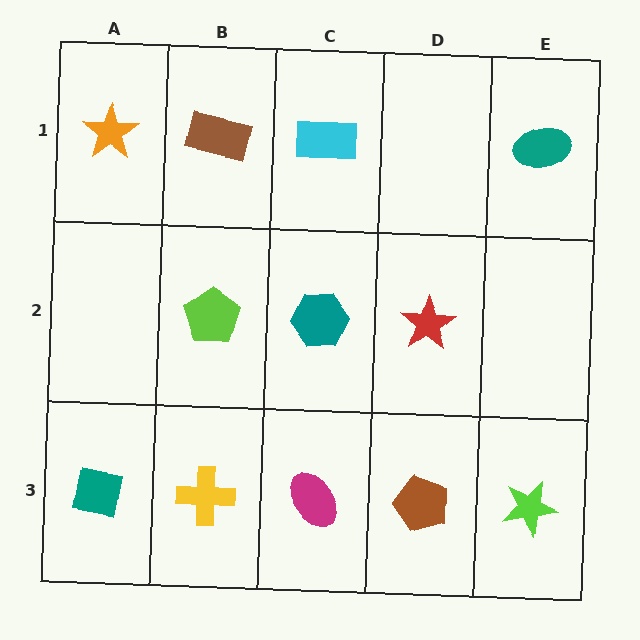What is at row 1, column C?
A cyan rectangle.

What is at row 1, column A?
An orange star.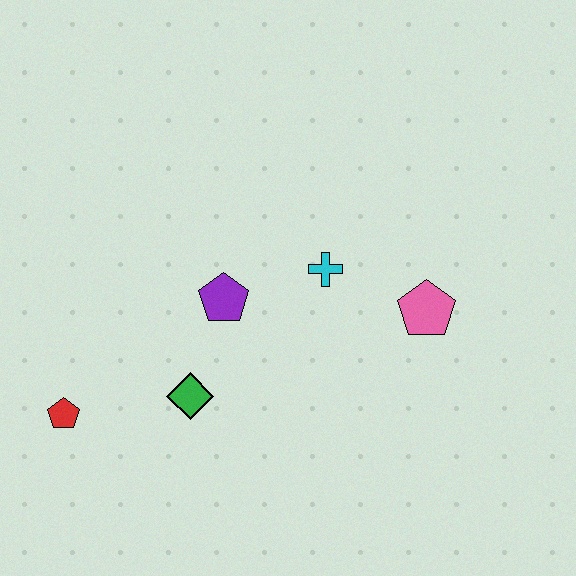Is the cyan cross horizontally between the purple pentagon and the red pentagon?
No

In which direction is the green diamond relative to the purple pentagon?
The green diamond is below the purple pentagon.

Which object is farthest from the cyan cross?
The red pentagon is farthest from the cyan cross.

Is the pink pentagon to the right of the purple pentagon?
Yes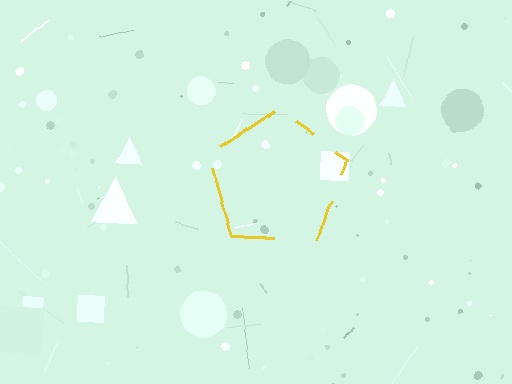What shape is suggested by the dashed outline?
The dashed outline suggests a pentagon.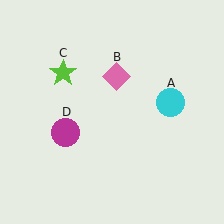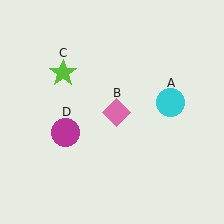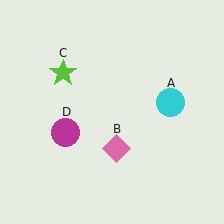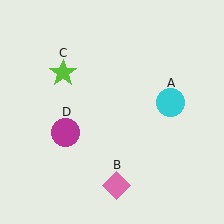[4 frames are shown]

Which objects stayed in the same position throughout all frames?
Cyan circle (object A) and lime star (object C) and magenta circle (object D) remained stationary.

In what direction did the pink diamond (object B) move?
The pink diamond (object B) moved down.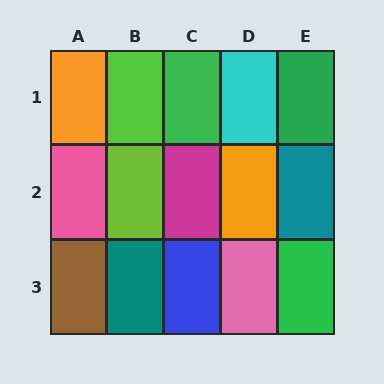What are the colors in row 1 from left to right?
Orange, lime, green, cyan, green.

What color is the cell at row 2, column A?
Pink.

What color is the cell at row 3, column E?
Green.